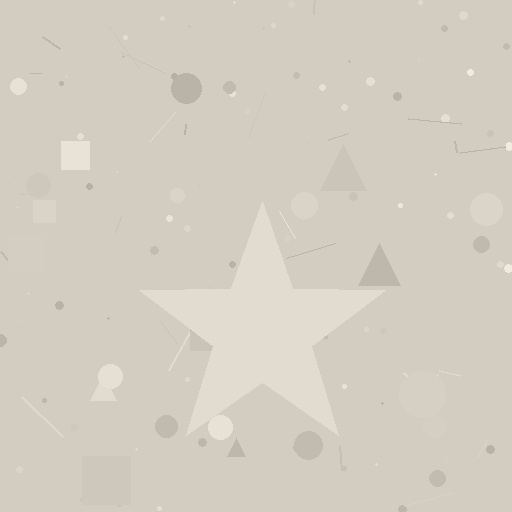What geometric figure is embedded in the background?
A star is embedded in the background.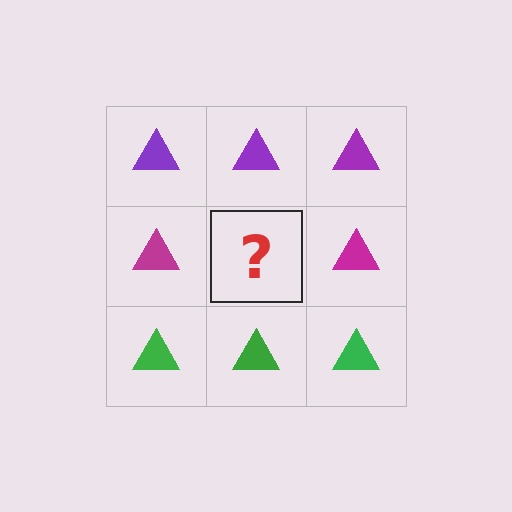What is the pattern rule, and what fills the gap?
The rule is that each row has a consistent color. The gap should be filled with a magenta triangle.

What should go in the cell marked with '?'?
The missing cell should contain a magenta triangle.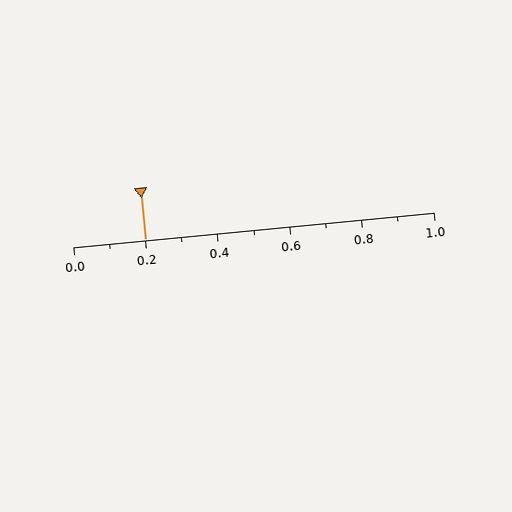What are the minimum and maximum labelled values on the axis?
The axis runs from 0.0 to 1.0.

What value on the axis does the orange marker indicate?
The marker indicates approximately 0.2.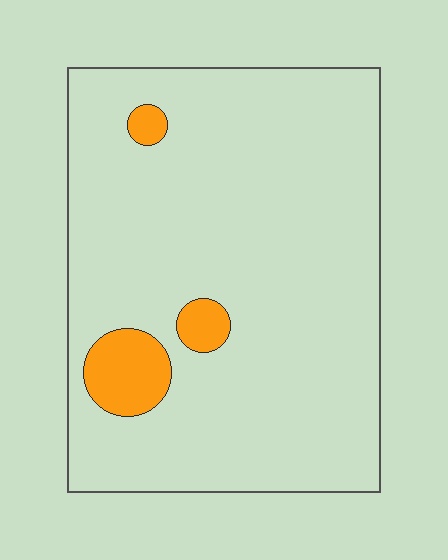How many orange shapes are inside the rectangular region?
3.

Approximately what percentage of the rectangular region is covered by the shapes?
Approximately 5%.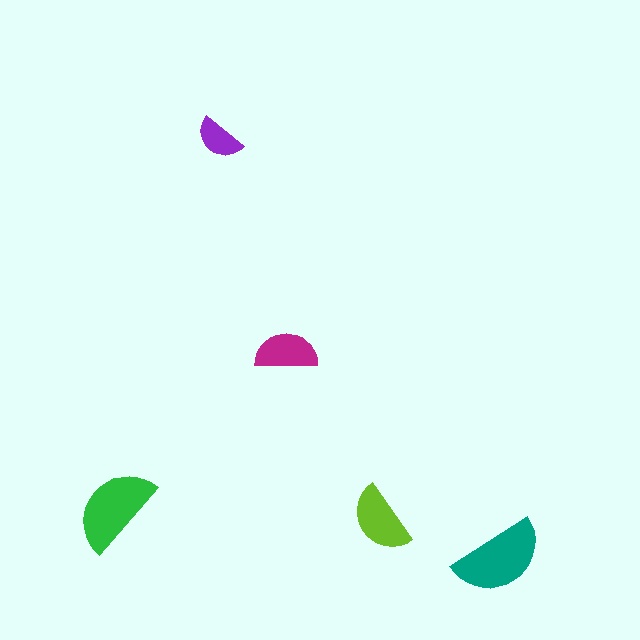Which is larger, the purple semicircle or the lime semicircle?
The lime one.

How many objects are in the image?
There are 5 objects in the image.